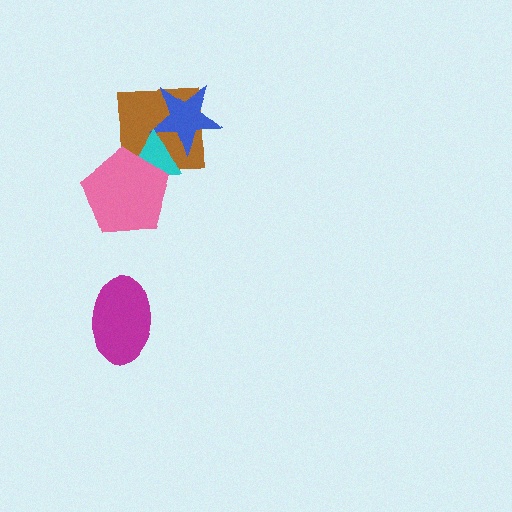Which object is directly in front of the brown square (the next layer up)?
The blue star is directly in front of the brown square.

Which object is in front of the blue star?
The cyan triangle is in front of the blue star.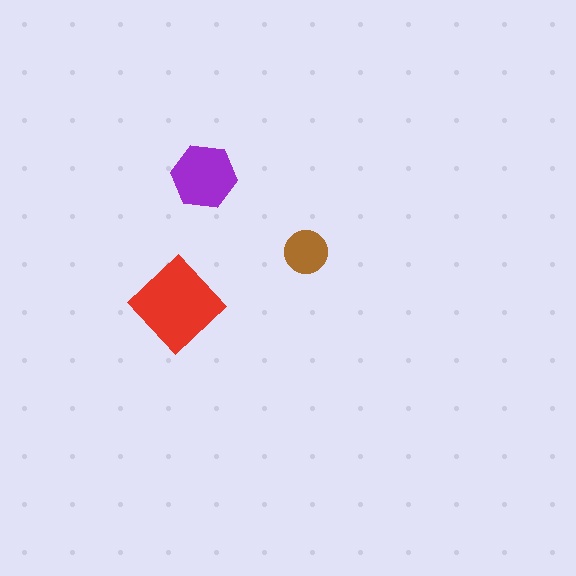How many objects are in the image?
There are 3 objects in the image.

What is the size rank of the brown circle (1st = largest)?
3rd.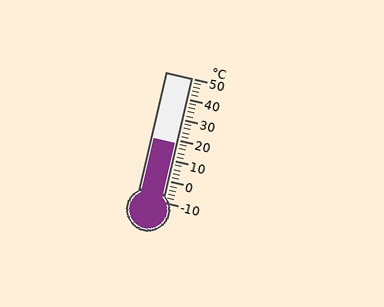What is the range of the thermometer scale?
The thermometer scale ranges from -10°C to 50°C.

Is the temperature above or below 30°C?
The temperature is below 30°C.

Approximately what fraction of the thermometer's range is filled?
The thermometer is filled to approximately 45% of its range.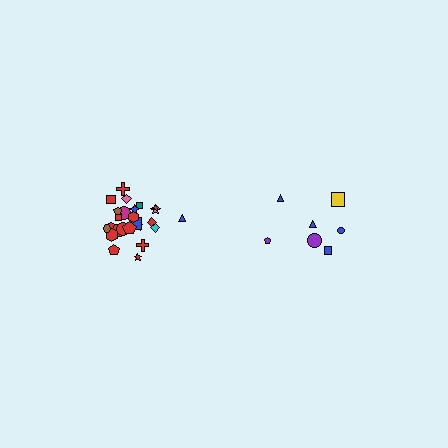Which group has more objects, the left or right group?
The left group.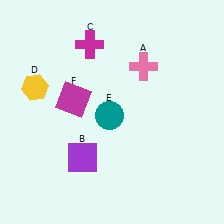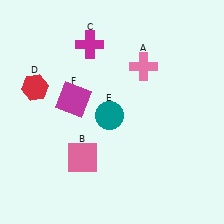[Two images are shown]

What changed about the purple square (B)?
In Image 1, B is purple. In Image 2, it changed to pink.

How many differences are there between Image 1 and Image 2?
There are 2 differences between the two images.